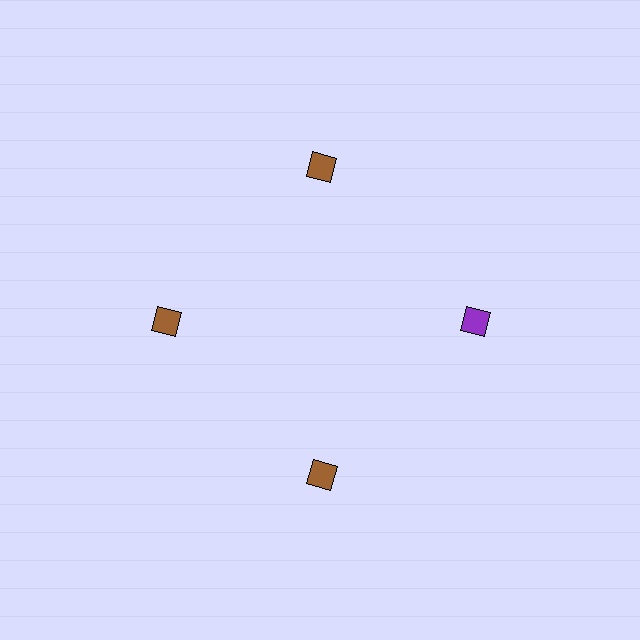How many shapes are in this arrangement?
There are 4 shapes arranged in a ring pattern.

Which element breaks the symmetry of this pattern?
The purple diamond at roughly the 3 o'clock position breaks the symmetry. All other shapes are brown diamonds.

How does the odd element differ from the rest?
It has a different color: purple instead of brown.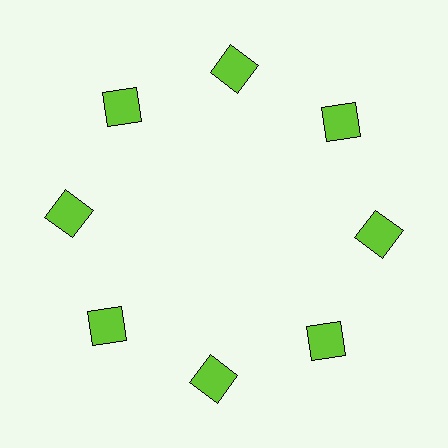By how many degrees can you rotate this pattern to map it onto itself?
The pattern maps onto itself every 45 degrees of rotation.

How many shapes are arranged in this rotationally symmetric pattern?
There are 8 shapes, arranged in 8 groups of 1.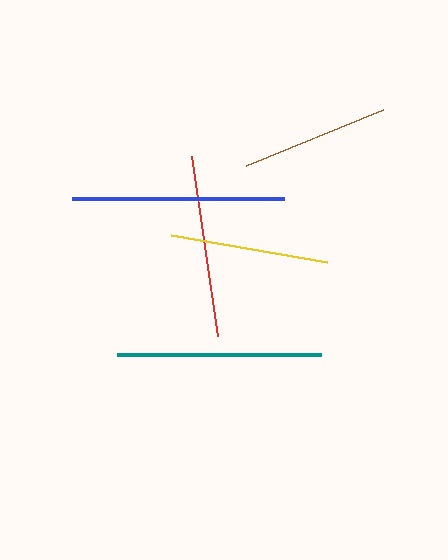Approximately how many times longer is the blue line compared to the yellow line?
The blue line is approximately 1.3 times the length of the yellow line.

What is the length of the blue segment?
The blue segment is approximately 212 pixels long.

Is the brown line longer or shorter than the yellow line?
The yellow line is longer than the brown line.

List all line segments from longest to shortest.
From longest to shortest: blue, teal, red, yellow, brown.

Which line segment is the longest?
The blue line is the longest at approximately 212 pixels.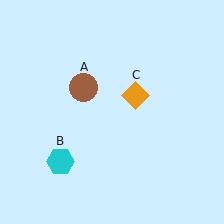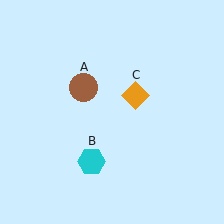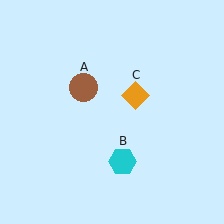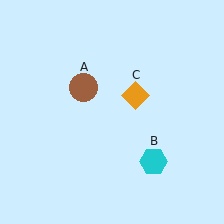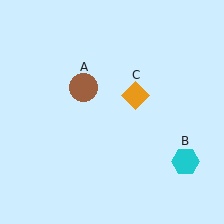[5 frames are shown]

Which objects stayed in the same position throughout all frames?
Brown circle (object A) and orange diamond (object C) remained stationary.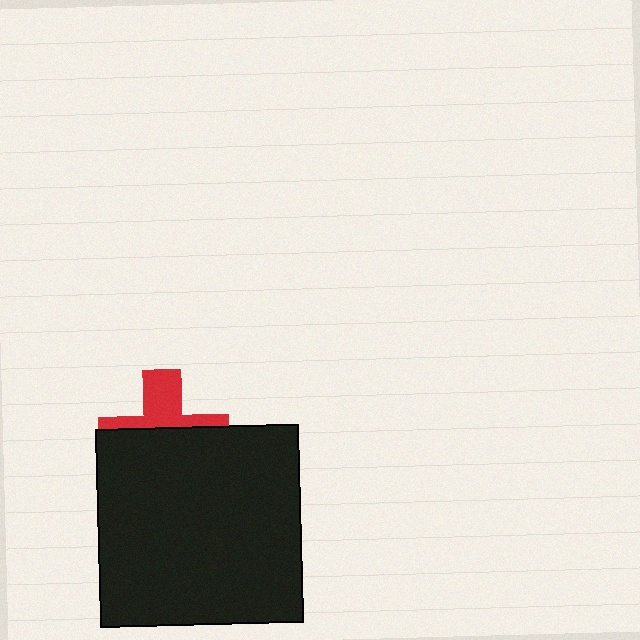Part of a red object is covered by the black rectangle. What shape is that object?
It is a cross.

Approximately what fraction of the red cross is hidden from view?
Roughly 62% of the red cross is hidden behind the black rectangle.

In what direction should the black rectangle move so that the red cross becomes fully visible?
The black rectangle should move down. That is the shortest direction to clear the overlap and leave the red cross fully visible.